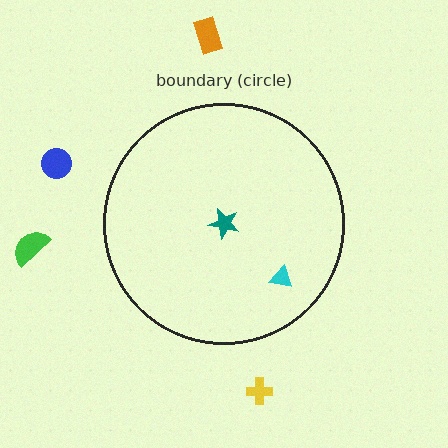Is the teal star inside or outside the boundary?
Inside.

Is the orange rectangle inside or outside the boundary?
Outside.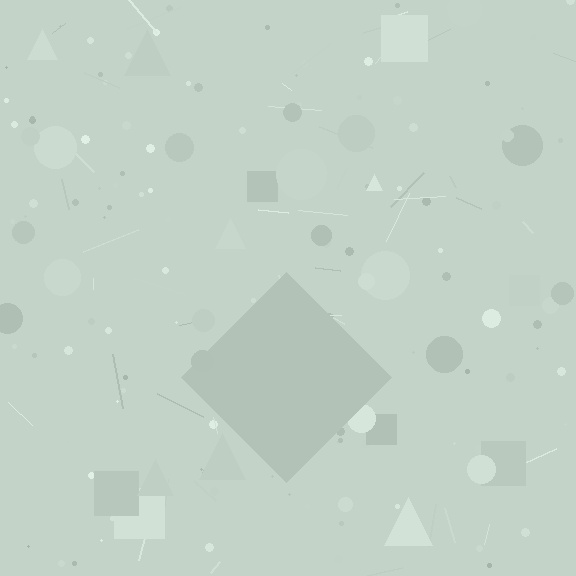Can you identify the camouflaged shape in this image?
The camouflaged shape is a diamond.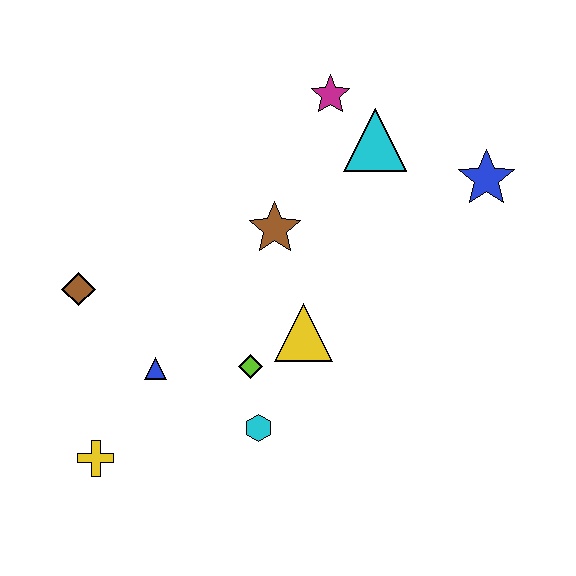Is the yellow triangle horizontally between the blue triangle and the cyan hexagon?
No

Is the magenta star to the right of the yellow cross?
Yes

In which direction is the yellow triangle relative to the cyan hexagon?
The yellow triangle is above the cyan hexagon.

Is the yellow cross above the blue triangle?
No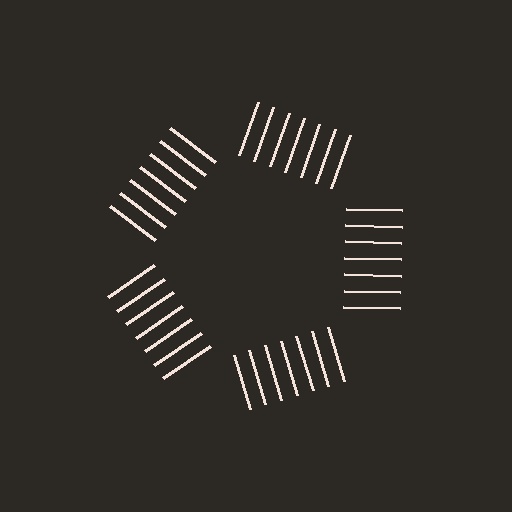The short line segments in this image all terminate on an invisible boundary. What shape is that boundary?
An illusory pentagon — the line segments terminate on its edges but no continuous stroke is drawn.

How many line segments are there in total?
35 — 7 along each of the 5 edges.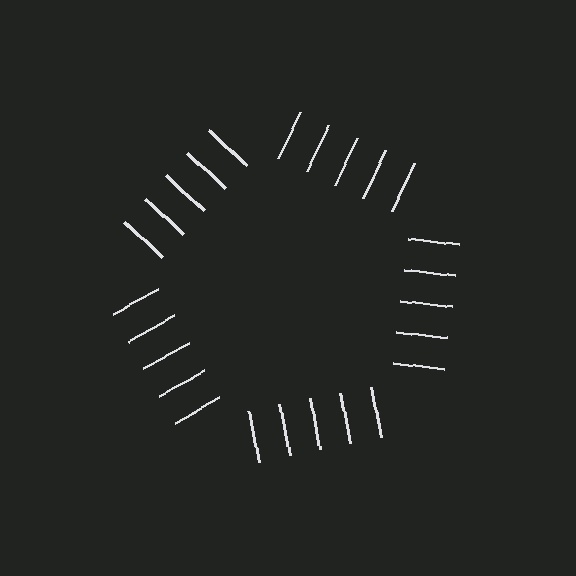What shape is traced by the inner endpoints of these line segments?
An illusory pentagon — the line segments terminate on its edges but no continuous stroke is drawn.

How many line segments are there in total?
25 — 5 along each of the 5 edges.